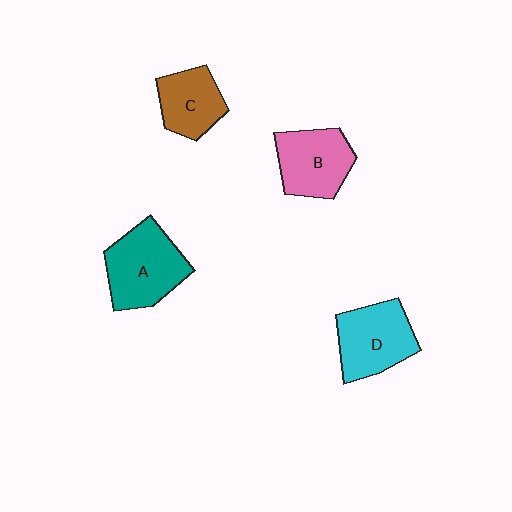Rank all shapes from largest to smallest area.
From largest to smallest: A (teal), D (cyan), B (pink), C (brown).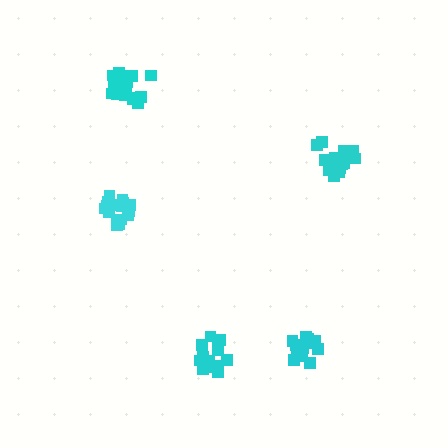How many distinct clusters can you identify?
There are 5 distinct clusters.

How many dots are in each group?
Group 1: 17 dots, Group 2: 15 dots, Group 3: 19 dots, Group 4: 15 dots, Group 5: 19 dots (85 total).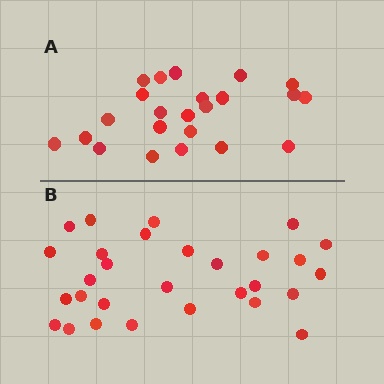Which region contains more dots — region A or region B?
Region B (the bottom region) has more dots.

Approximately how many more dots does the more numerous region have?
Region B has about 6 more dots than region A.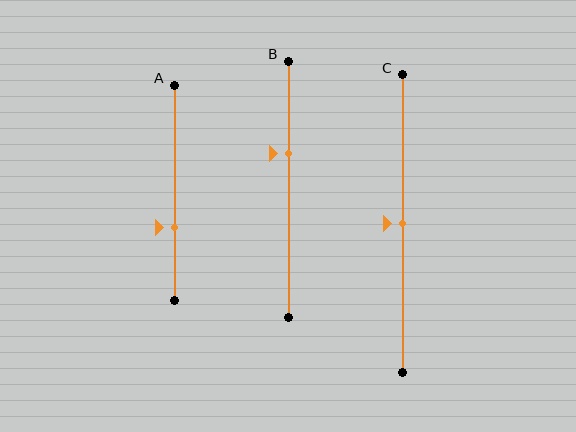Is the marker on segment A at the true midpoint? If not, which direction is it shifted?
No, the marker on segment A is shifted downward by about 16% of the segment length.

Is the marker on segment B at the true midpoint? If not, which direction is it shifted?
No, the marker on segment B is shifted upward by about 14% of the segment length.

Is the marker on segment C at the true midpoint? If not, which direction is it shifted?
Yes, the marker on segment C is at the true midpoint.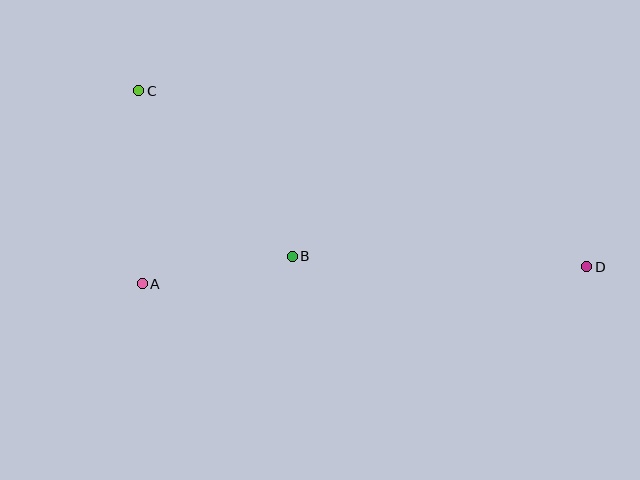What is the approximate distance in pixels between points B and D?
The distance between B and D is approximately 295 pixels.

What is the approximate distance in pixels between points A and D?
The distance between A and D is approximately 445 pixels.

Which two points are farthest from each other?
Points C and D are farthest from each other.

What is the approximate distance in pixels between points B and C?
The distance between B and C is approximately 225 pixels.